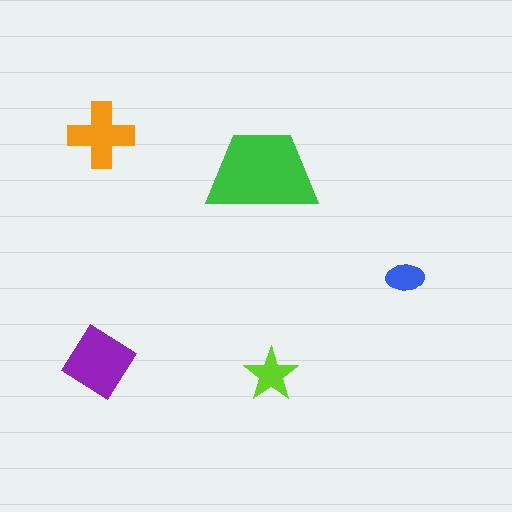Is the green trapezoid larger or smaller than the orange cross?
Larger.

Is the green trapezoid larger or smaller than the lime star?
Larger.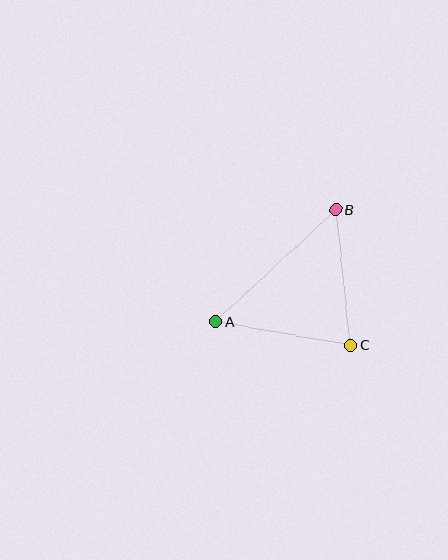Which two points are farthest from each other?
Points A and B are farthest from each other.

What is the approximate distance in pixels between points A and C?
The distance between A and C is approximately 137 pixels.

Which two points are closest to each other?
Points B and C are closest to each other.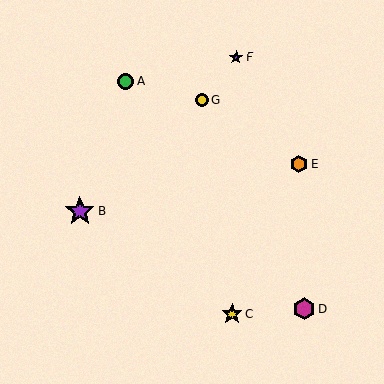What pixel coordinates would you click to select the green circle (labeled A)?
Click at (126, 81) to select the green circle A.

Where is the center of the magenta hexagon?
The center of the magenta hexagon is at (304, 309).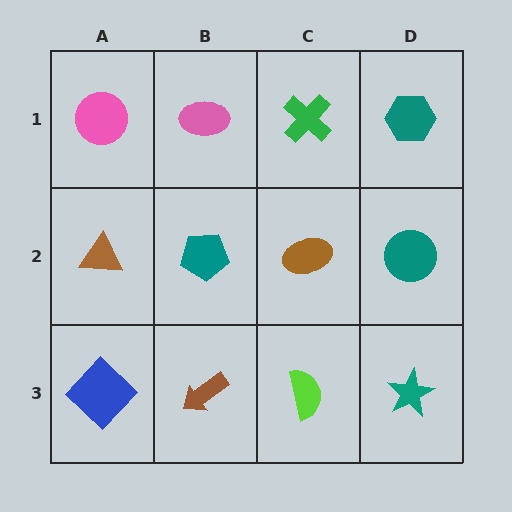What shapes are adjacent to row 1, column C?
A brown ellipse (row 2, column C), a pink ellipse (row 1, column B), a teal hexagon (row 1, column D).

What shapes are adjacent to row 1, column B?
A teal pentagon (row 2, column B), a pink circle (row 1, column A), a green cross (row 1, column C).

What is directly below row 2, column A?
A blue diamond.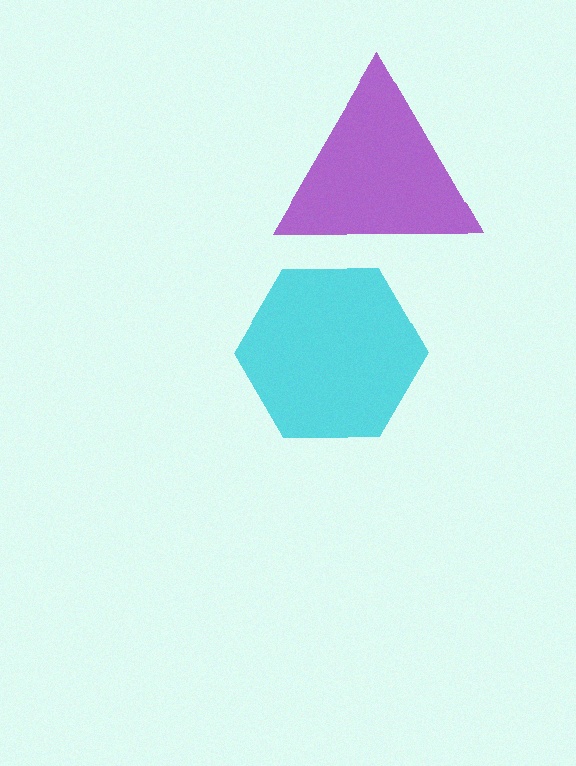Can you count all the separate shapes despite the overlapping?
Yes, there are 2 separate shapes.